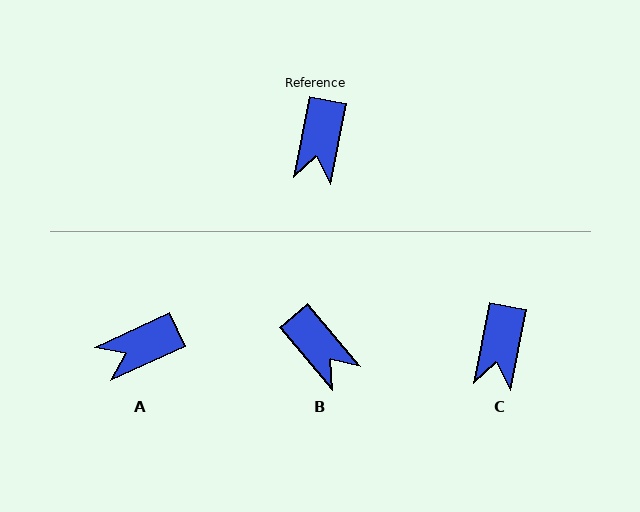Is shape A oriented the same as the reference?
No, it is off by about 54 degrees.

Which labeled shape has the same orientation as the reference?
C.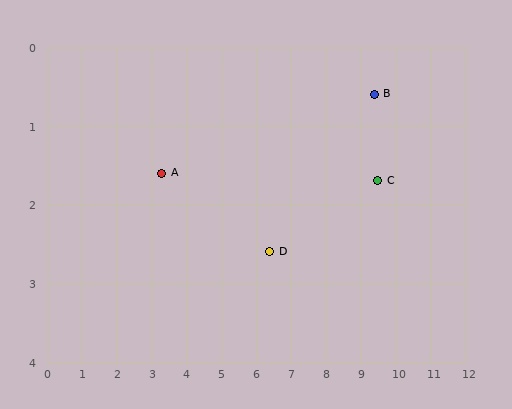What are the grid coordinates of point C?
Point C is at approximately (9.5, 1.7).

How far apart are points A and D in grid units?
Points A and D are about 3.3 grid units apart.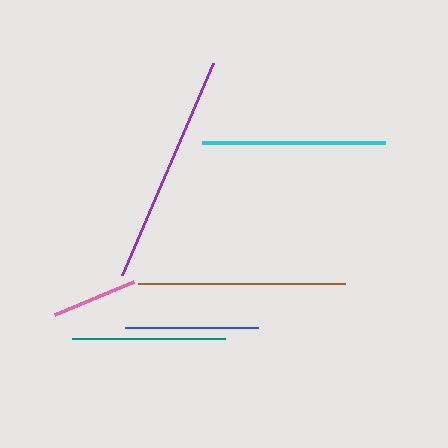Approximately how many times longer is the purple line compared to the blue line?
The purple line is approximately 1.7 times the length of the blue line.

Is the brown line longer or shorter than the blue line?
The brown line is longer than the blue line.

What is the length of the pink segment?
The pink segment is approximately 85 pixels long.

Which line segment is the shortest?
The pink line is the shortest at approximately 85 pixels.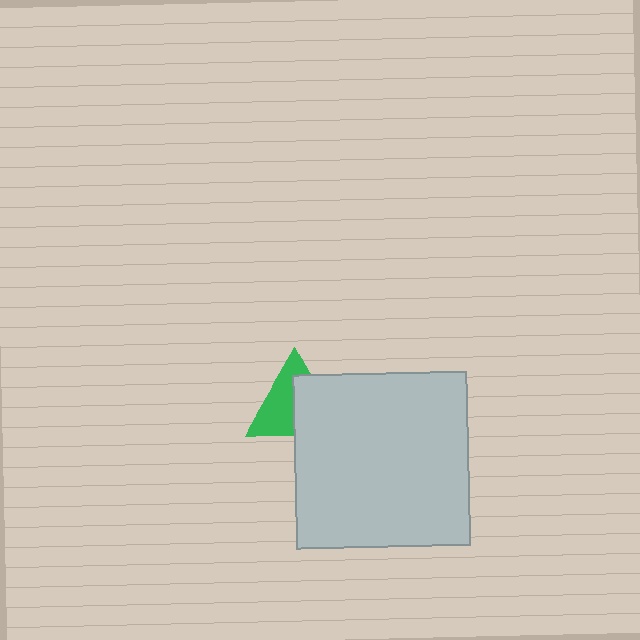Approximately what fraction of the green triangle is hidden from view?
Roughly 48% of the green triangle is hidden behind the light gray square.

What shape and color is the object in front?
The object in front is a light gray square.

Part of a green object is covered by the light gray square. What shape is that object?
It is a triangle.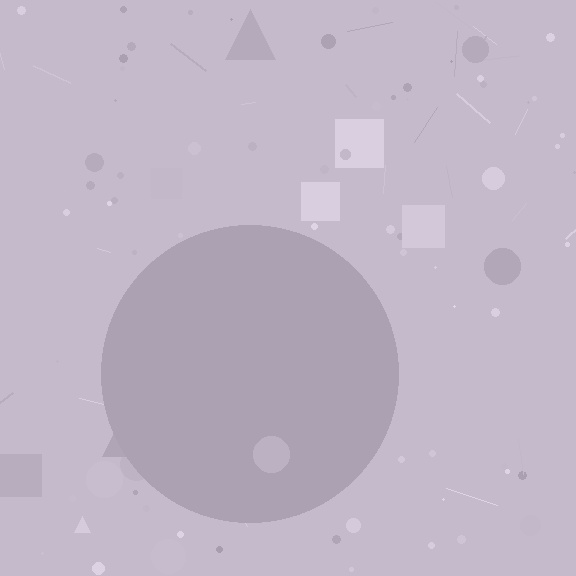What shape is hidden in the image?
A circle is hidden in the image.